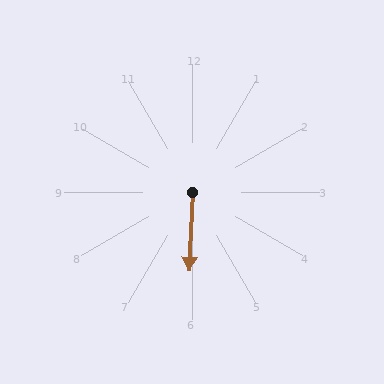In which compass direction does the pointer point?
South.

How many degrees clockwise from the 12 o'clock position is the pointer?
Approximately 183 degrees.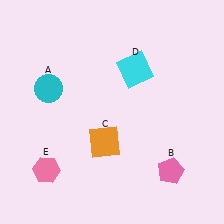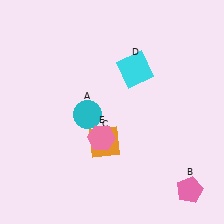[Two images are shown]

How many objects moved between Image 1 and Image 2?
3 objects moved between the two images.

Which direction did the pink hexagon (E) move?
The pink hexagon (E) moved right.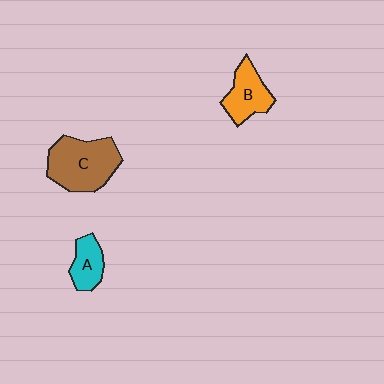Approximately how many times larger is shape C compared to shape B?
Approximately 1.6 times.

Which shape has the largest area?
Shape C (brown).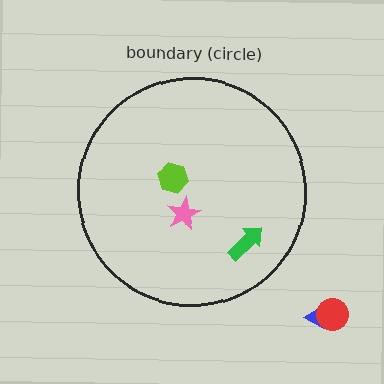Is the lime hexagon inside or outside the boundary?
Inside.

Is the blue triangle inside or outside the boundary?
Outside.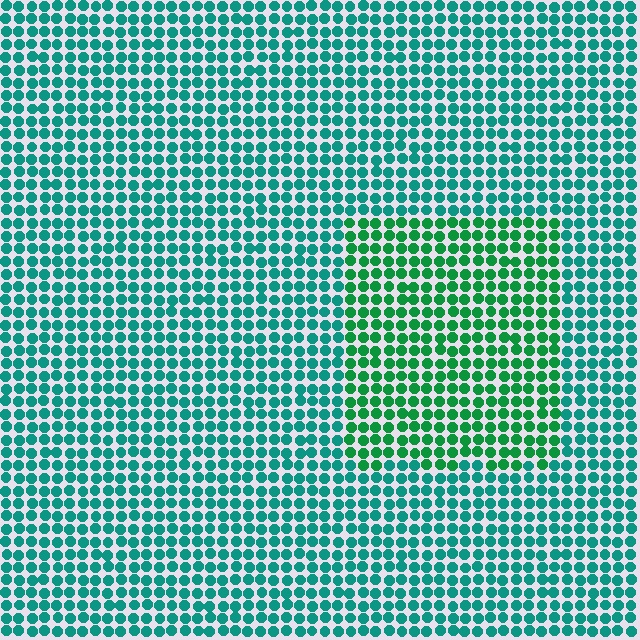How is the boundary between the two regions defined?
The boundary is defined purely by a slight shift in hue (about 31 degrees). Spacing, size, and orientation are identical on both sides.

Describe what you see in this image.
The image is filled with small teal elements in a uniform arrangement. A rectangle-shaped region is visible where the elements are tinted to a slightly different hue, forming a subtle color boundary.